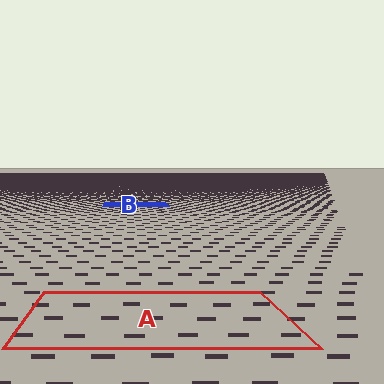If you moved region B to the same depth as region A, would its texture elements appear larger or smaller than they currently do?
They would appear larger. At a closer depth, the same texture elements are projected at a bigger on-screen size.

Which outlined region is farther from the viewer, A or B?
Region B is farther from the viewer — the texture elements inside it appear smaller and more densely packed.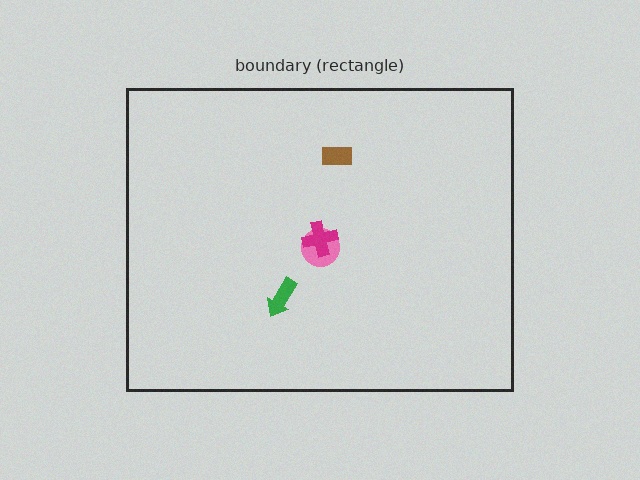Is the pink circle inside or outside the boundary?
Inside.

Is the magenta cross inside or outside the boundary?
Inside.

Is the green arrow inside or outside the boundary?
Inside.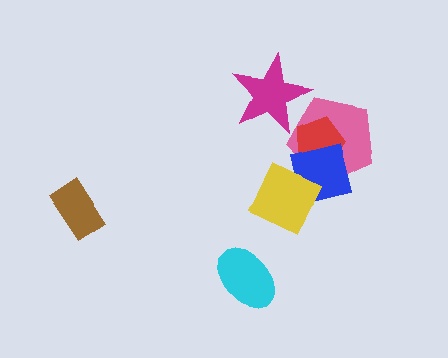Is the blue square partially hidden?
Yes, it is partially covered by another shape.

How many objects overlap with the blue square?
3 objects overlap with the blue square.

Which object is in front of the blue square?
The yellow diamond is in front of the blue square.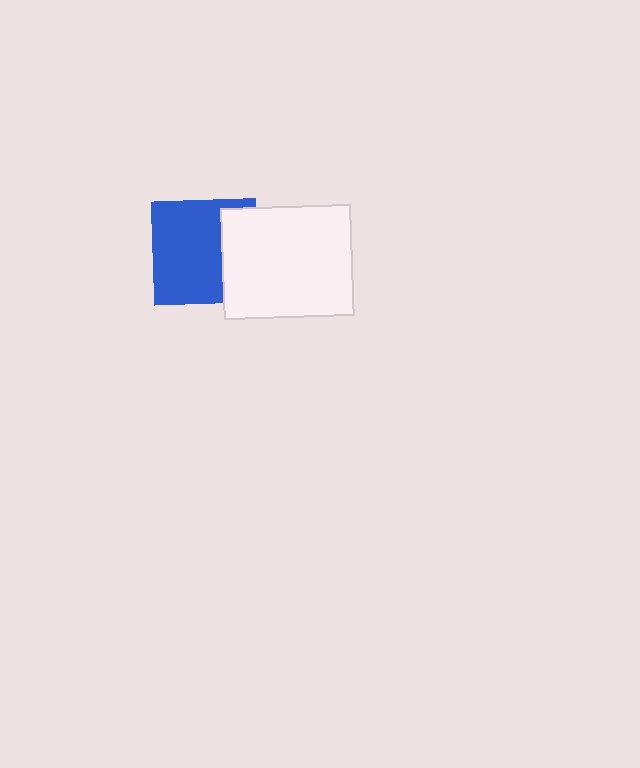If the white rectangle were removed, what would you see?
You would see the complete blue square.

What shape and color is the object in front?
The object in front is a white rectangle.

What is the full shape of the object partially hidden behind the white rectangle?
The partially hidden object is a blue square.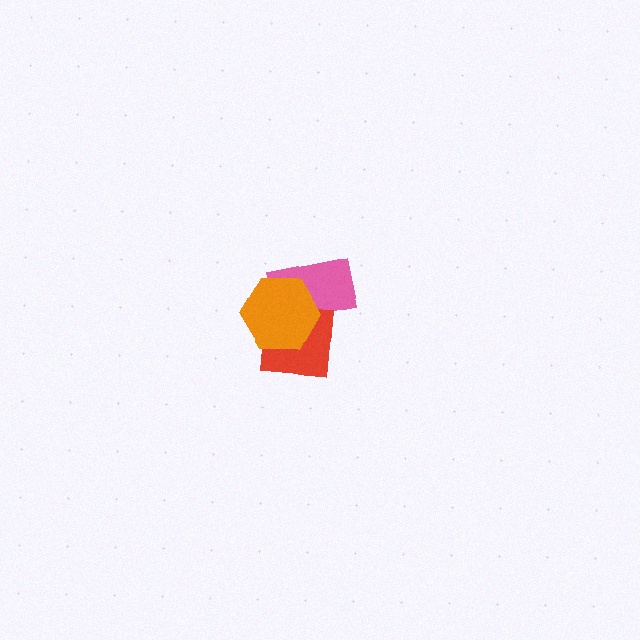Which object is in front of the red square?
The orange hexagon is in front of the red square.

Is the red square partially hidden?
Yes, it is partially covered by another shape.